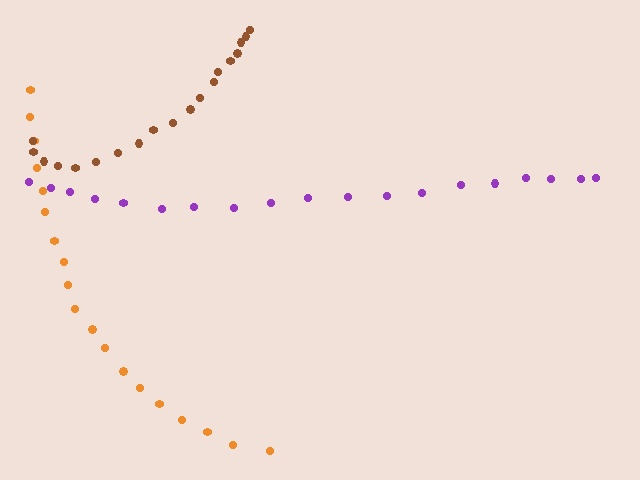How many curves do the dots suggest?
There are 3 distinct paths.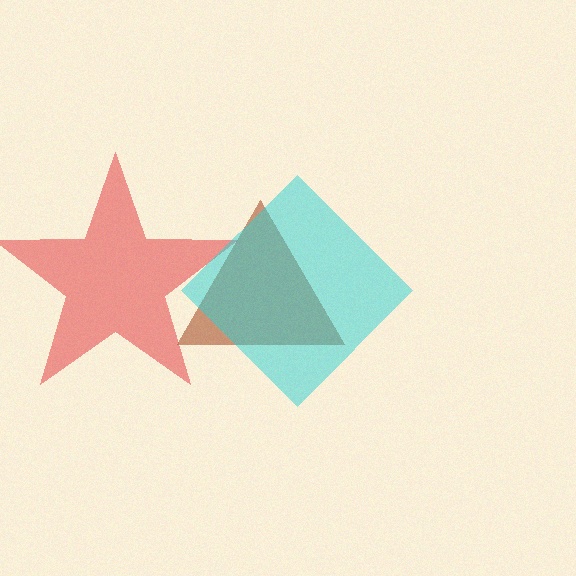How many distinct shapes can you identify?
There are 3 distinct shapes: a red star, a brown triangle, a cyan diamond.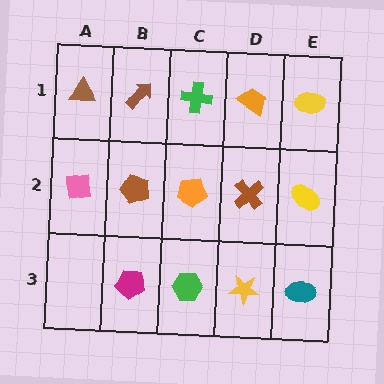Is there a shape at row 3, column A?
No, that cell is empty.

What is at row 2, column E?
A yellow ellipse.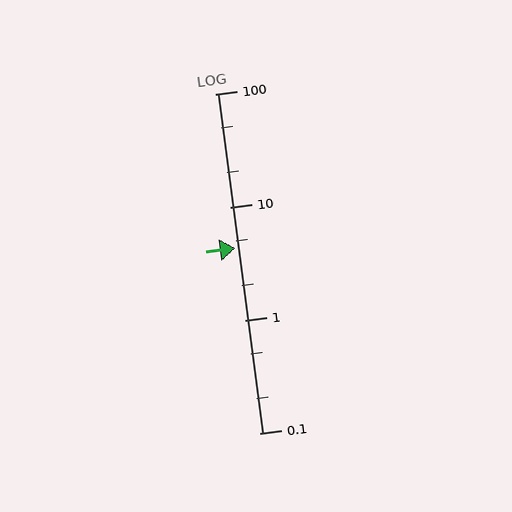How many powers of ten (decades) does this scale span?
The scale spans 3 decades, from 0.1 to 100.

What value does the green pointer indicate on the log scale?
The pointer indicates approximately 4.3.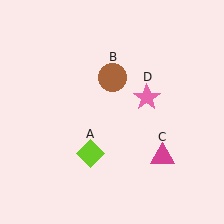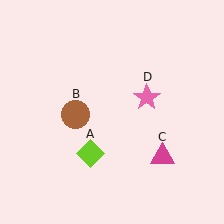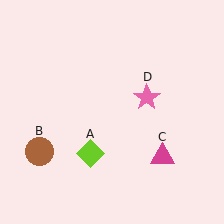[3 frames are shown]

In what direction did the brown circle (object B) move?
The brown circle (object B) moved down and to the left.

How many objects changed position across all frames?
1 object changed position: brown circle (object B).